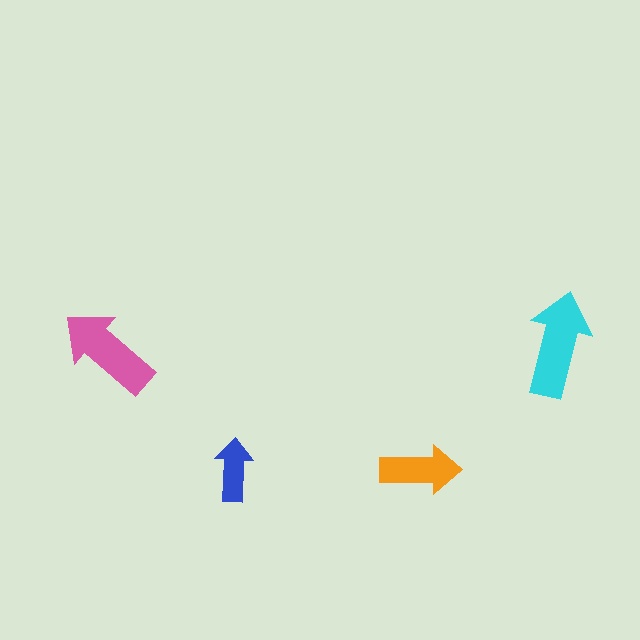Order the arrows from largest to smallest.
the cyan one, the pink one, the orange one, the blue one.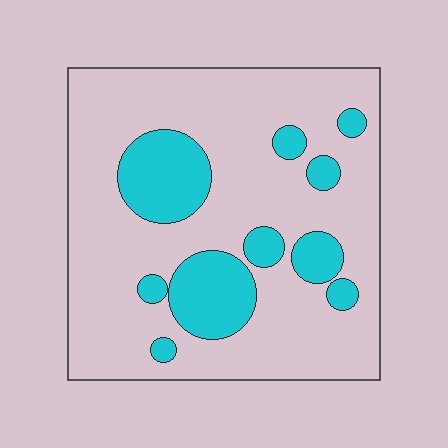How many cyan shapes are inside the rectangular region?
10.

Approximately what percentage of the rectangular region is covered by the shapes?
Approximately 20%.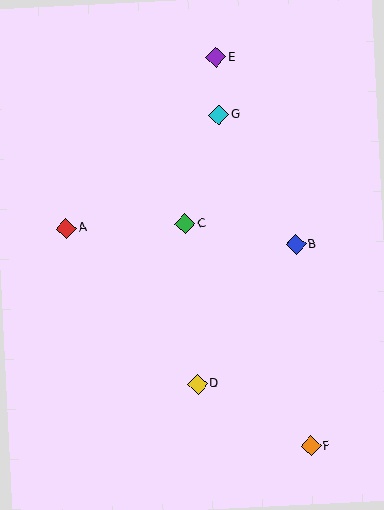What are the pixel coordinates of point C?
Point C is at (185, 224).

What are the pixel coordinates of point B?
Point B is at (296, 244).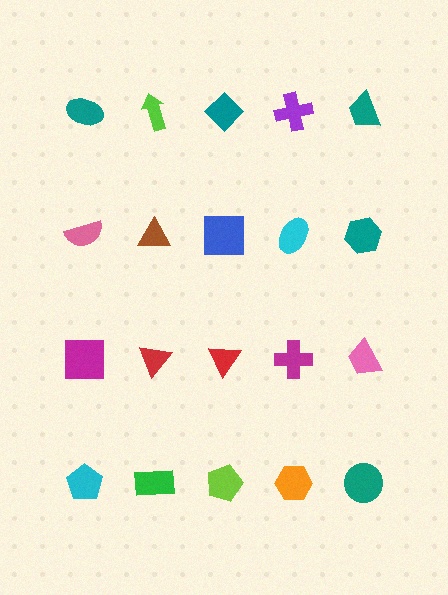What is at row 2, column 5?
A teal hexagon.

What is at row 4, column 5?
A teal circle.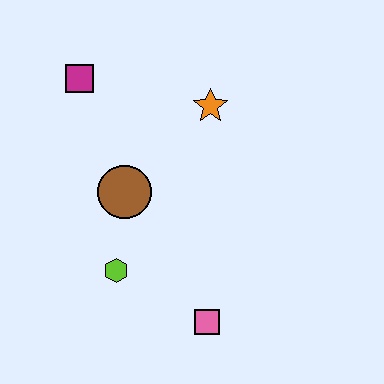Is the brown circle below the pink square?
No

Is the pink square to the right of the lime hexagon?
Yes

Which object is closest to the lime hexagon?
The brown circle is closest to the lime hexagon.